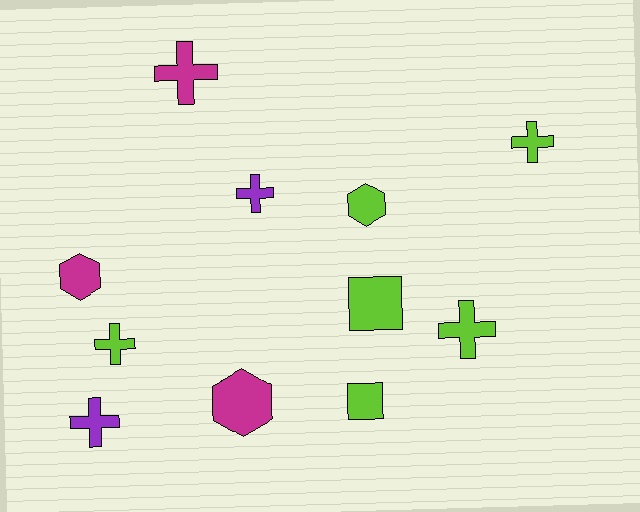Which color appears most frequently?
Lime, with 6 objects.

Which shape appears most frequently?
Cross, with 6 objects.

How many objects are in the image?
There are 11 objects.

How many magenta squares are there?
There are no magenta squares.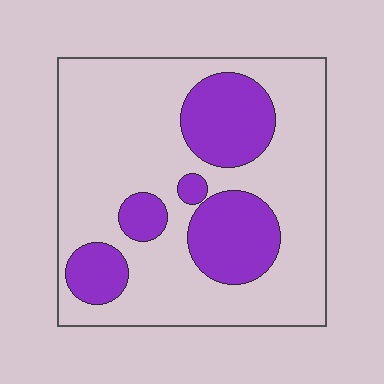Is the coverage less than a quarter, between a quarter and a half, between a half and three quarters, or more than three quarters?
Between a quarter and a half.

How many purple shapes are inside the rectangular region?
5.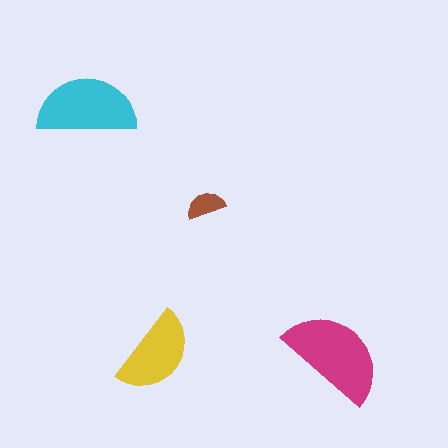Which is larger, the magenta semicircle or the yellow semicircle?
The magenta one.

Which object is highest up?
The cyan semicircle is topmost.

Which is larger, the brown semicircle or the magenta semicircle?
The magenta one.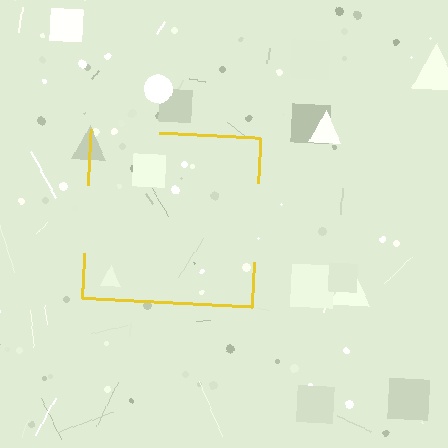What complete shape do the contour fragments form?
The contour fragments form a square.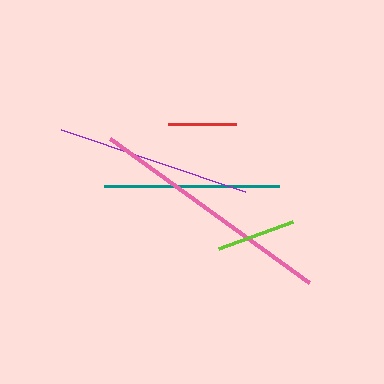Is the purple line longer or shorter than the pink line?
The pink line is longer than the purple line.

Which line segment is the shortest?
The red line is the shortest at approximately 67 pixels.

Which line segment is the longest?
The pink line is the longest at approximately 246 pixels.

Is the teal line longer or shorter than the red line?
The teal line is longer than the red line.